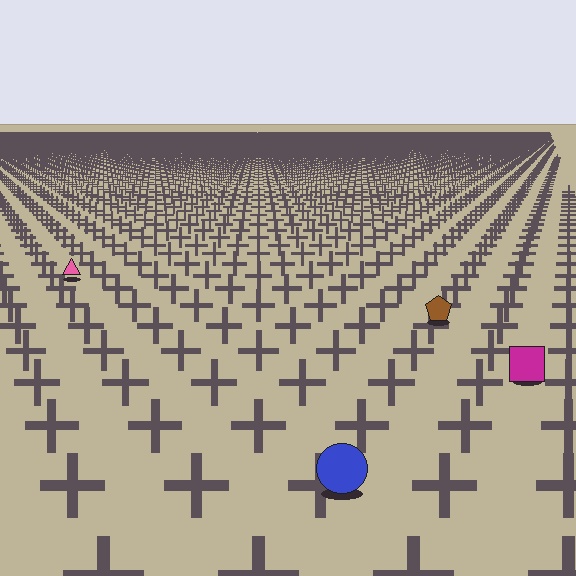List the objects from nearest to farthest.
From nearest to farthest: the blue circle, the magenta square, the brown pentagon, the pink triangle.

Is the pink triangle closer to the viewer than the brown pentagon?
No. The brown pentagon is closer — you can tell from the texture gradient: the ground texture is coarser near it.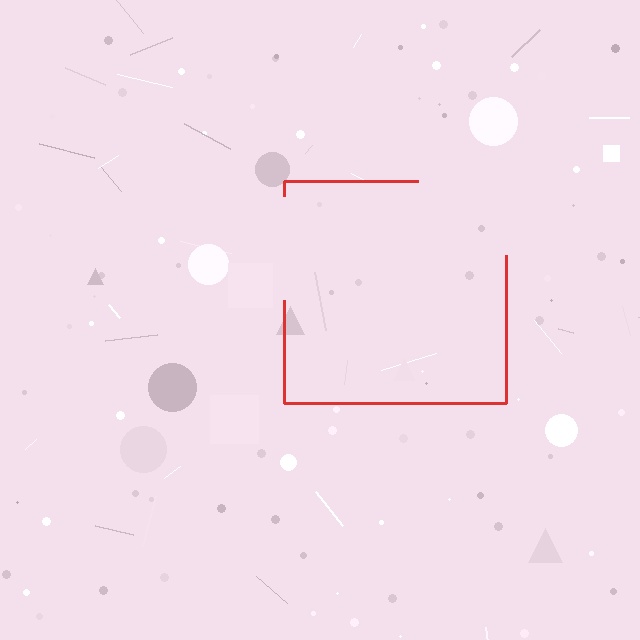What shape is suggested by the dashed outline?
The dashed outline suggests a square.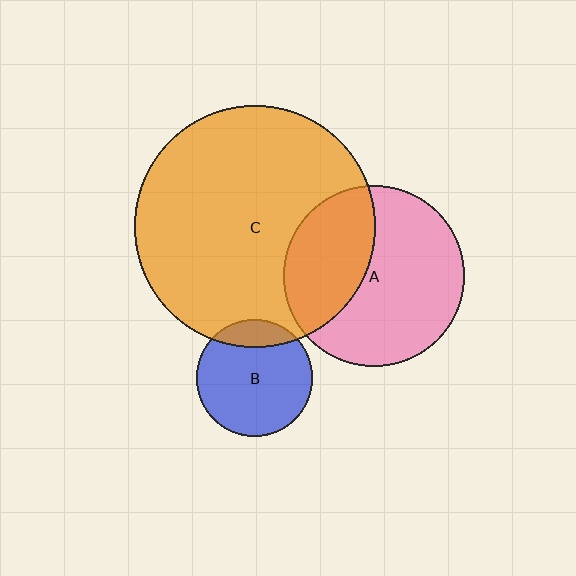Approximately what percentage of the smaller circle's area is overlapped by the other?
Approximately 35%.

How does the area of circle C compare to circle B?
Approximately 4.3 times.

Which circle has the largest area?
Circle C (orange).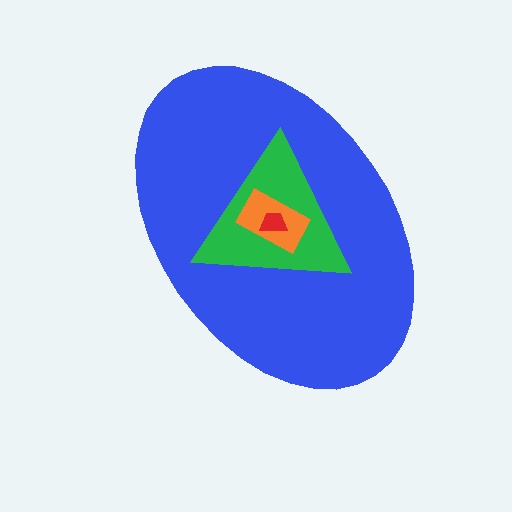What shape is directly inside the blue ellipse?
The green triangle.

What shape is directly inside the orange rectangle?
The red trapezoid.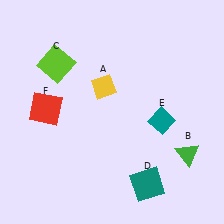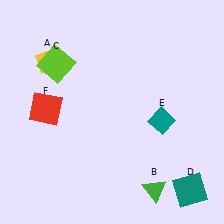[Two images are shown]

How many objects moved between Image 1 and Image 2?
3 objects moved between the two images.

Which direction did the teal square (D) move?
The teal square (D) moved right.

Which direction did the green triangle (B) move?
The green triangle (B) moved down.